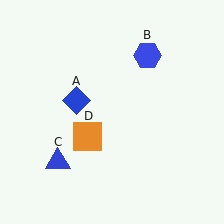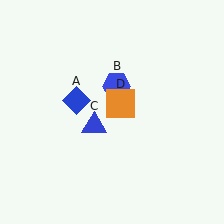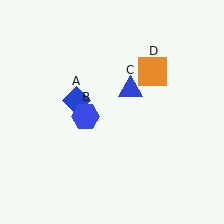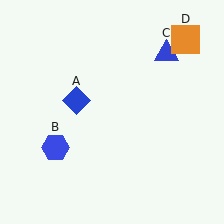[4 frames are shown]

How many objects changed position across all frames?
3 objects changed position: blue hexagon (object B), blue triangle (object C), orange square (object D).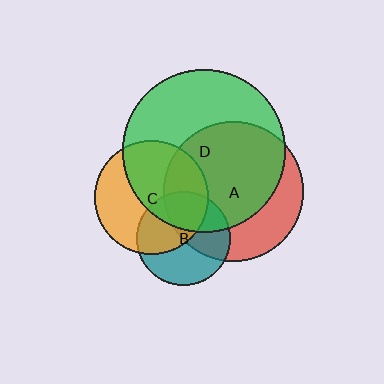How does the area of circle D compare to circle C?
Approximately 2.1 times.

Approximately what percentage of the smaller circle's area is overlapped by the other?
Approximately 30%.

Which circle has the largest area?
Circle D (green).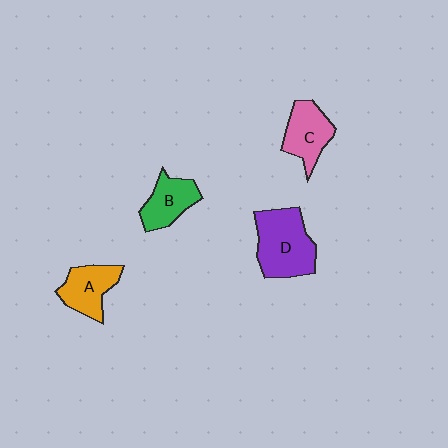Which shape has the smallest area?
Shape B (green).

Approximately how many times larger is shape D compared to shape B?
Approximately 1.6 times.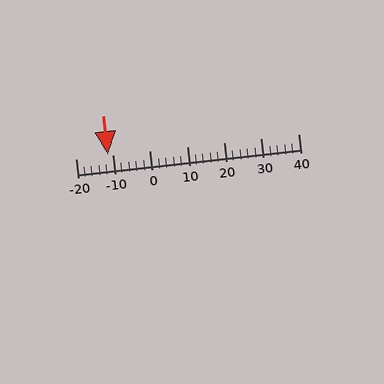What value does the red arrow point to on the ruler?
The red arrow points to approximately -11.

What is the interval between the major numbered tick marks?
The major tick marks are spaced 10 units apart.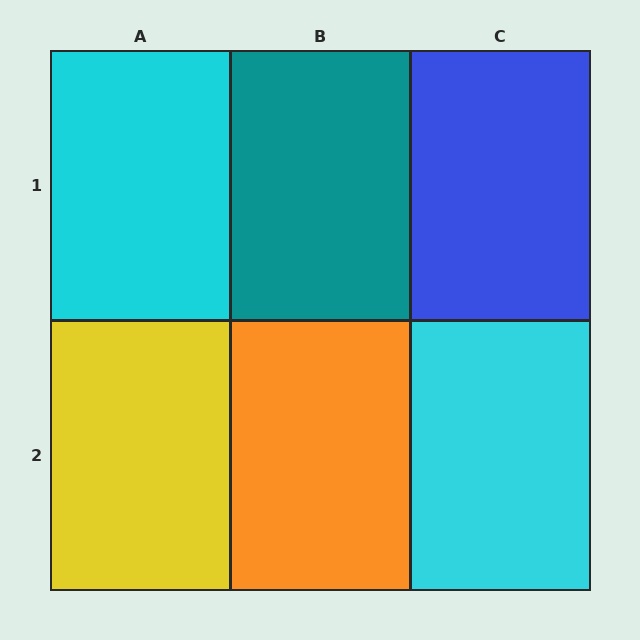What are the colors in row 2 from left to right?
Yellow, orange, cyan.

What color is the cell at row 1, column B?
Teal.